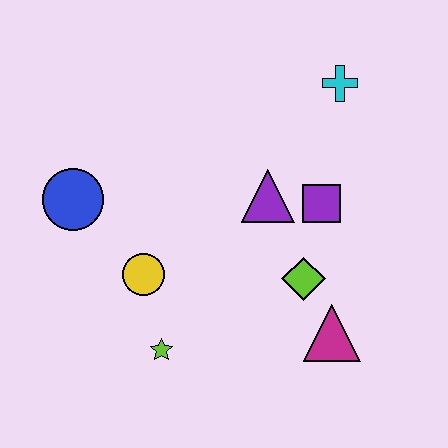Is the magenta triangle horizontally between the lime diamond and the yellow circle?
No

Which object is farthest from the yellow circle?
The cyan cross is farthest from the yellow circle.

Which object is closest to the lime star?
The yellow circle is closest to the lime star.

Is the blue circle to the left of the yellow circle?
Yes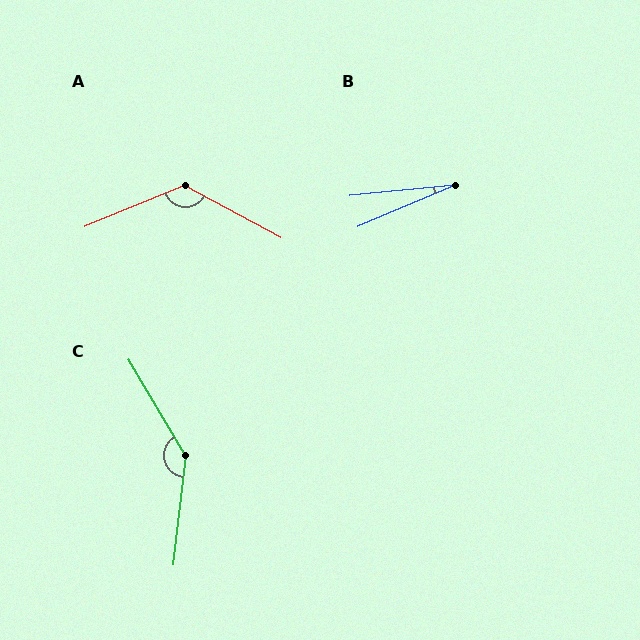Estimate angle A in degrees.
Approximately 129 degrees.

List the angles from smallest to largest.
B (18°), A (129°), C (142°).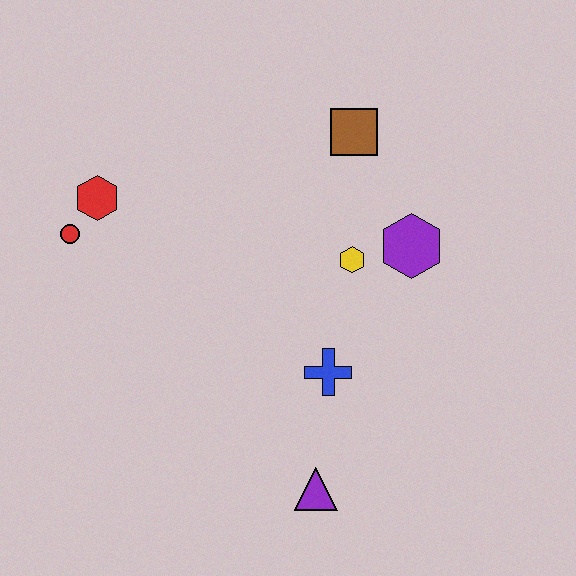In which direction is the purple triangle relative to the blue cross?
The purple triangle is below the blue cross.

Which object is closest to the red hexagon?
The red circle is closest to the red hexagon.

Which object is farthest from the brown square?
The purple triangle is farthest from the brown square.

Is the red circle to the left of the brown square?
Yes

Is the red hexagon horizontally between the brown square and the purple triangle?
No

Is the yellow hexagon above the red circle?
No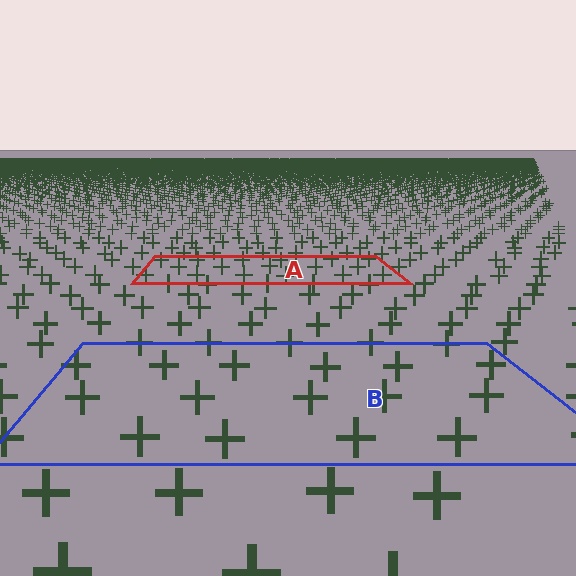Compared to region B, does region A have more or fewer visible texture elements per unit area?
Region A has more texture elements per unit area — they are packed more densely because it is farther away.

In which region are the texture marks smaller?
The texture marks are smaller in region A, because it is farther away.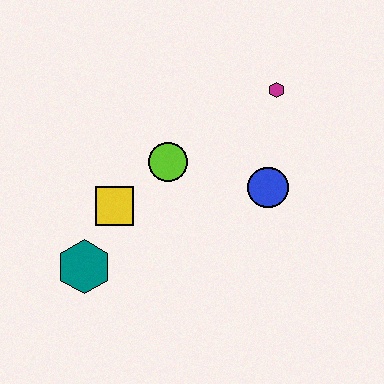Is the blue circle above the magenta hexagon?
No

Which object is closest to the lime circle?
The yellow square is closest to the lime circle.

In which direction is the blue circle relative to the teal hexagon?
The blue circle is to the right of the teal hexagon.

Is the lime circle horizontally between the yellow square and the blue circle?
Yes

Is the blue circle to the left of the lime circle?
No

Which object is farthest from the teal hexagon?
The magenta hexagon is farthest from the teal hexagon.